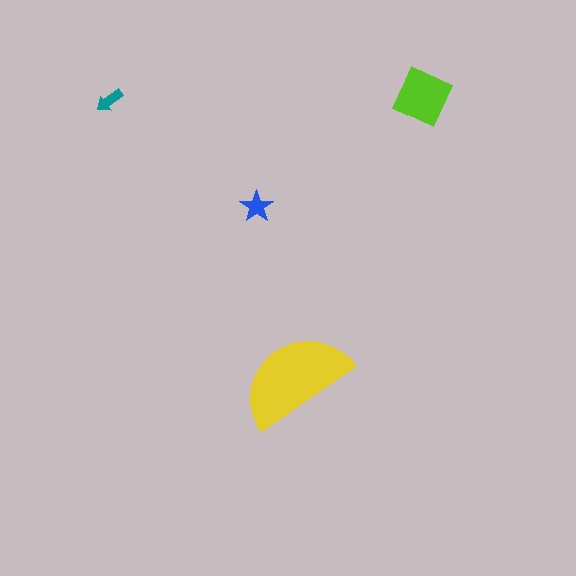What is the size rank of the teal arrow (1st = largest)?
4th.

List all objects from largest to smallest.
The yellow semicircle, the lime diamond, the blue star, the teal arrow.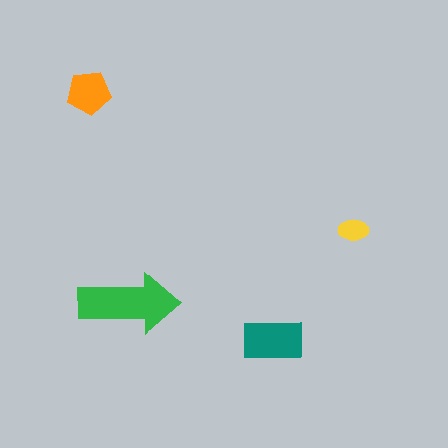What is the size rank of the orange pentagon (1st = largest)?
3rd.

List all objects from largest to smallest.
The green arrow, the teal rectangle, the orange pentagon, the yellow ellipse.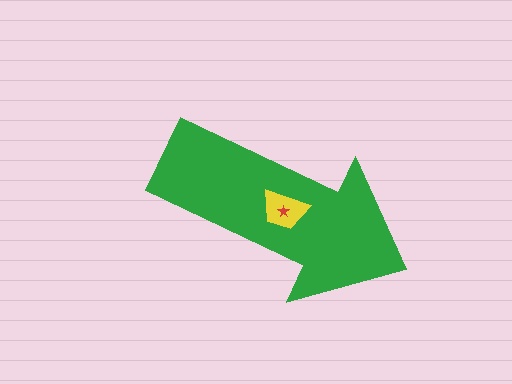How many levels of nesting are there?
3.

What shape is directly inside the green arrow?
The yellow trapezoid.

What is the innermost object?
The red star.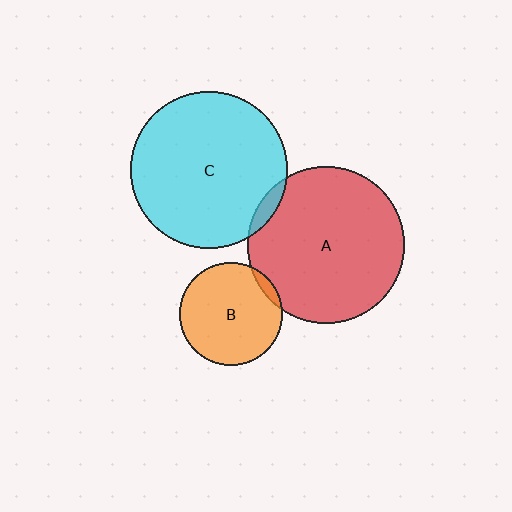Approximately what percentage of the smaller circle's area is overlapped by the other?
Approximately 5%.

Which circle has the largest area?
Circle A (red).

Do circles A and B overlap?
Yes.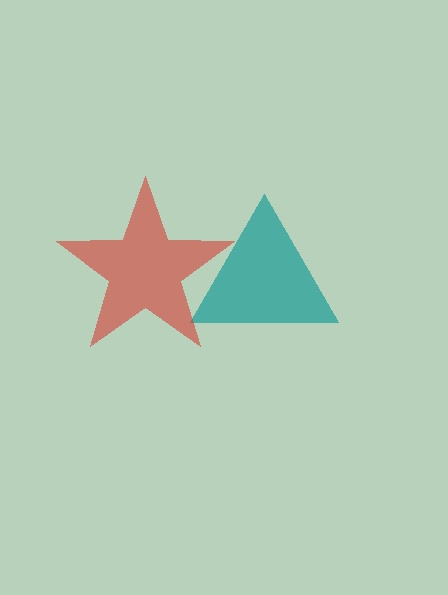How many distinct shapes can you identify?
There are 2 distinct shapes: a teal triangle, a red star.